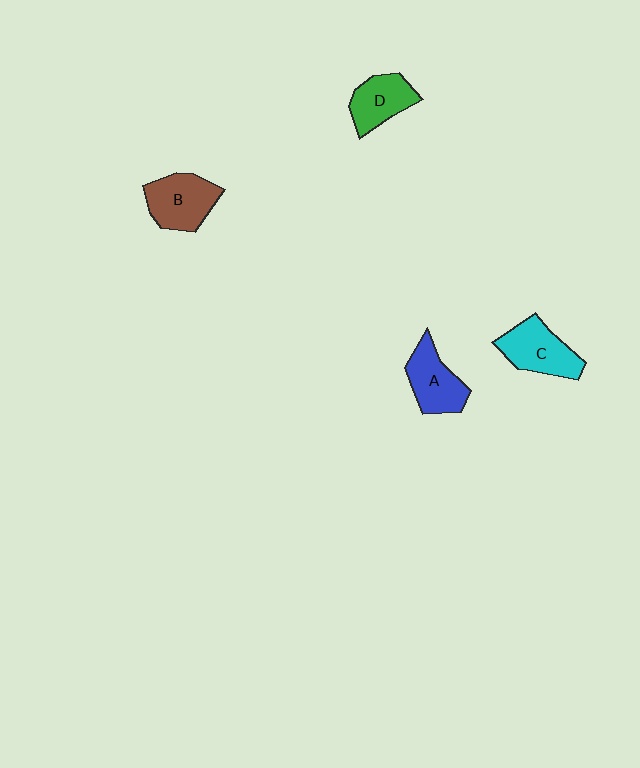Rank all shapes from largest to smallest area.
From largest to smallest: C (cyan), B (brown), A (blue), D (green).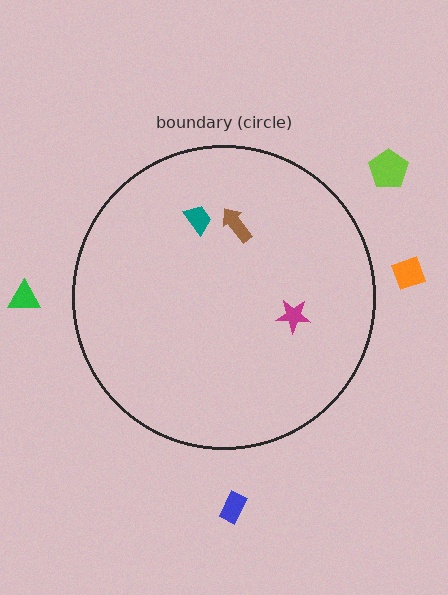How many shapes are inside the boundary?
3 inside, 4 outside.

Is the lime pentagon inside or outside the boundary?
Outside.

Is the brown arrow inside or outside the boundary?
Inside.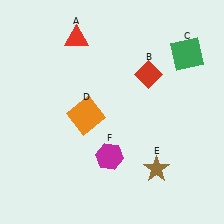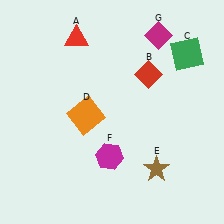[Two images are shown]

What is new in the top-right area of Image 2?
A magenta diamond (G) was added in the top-right area of Image 2.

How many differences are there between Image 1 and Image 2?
There is 1 difference between the two images.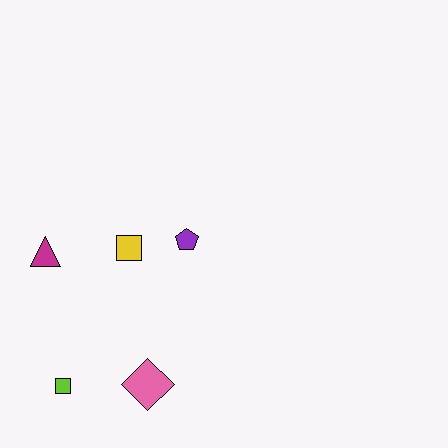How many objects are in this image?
There are 5 objects.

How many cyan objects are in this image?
There are no cyan objects.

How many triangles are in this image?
There is 1 triangle.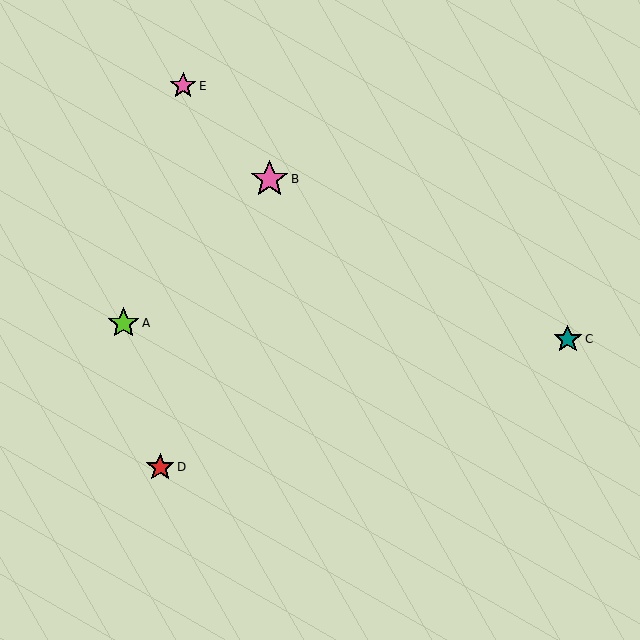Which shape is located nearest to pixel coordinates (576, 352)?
The teal star (labeled C) at (568, 339) is nearest to that location.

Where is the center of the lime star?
The center of the lime star is at (124, 323).